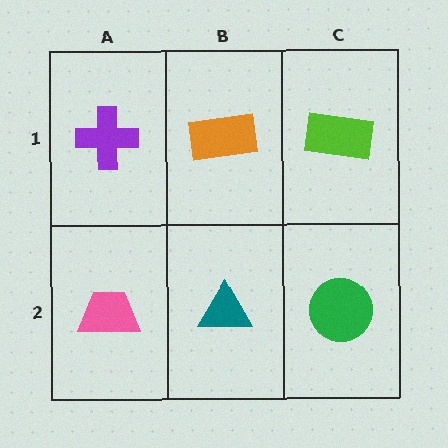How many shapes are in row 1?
3 shapes.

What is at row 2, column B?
A teal triangle.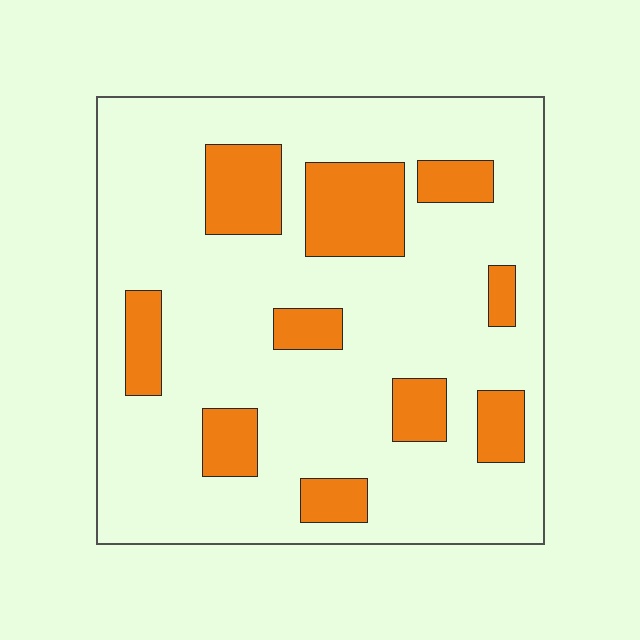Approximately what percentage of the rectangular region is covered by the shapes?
Approximately 20%.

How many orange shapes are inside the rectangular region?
10.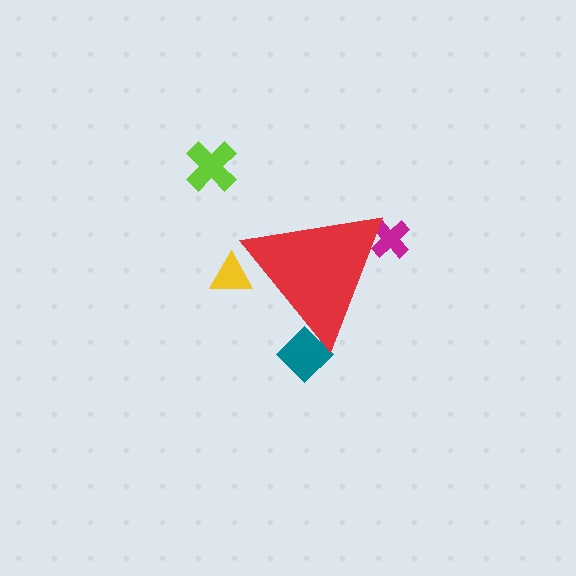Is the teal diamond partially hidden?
Yes, the teal diamond is partially hidden behind the red triangle.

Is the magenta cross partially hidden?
Yes, the magenta cross is partially hidden behind the red triangle.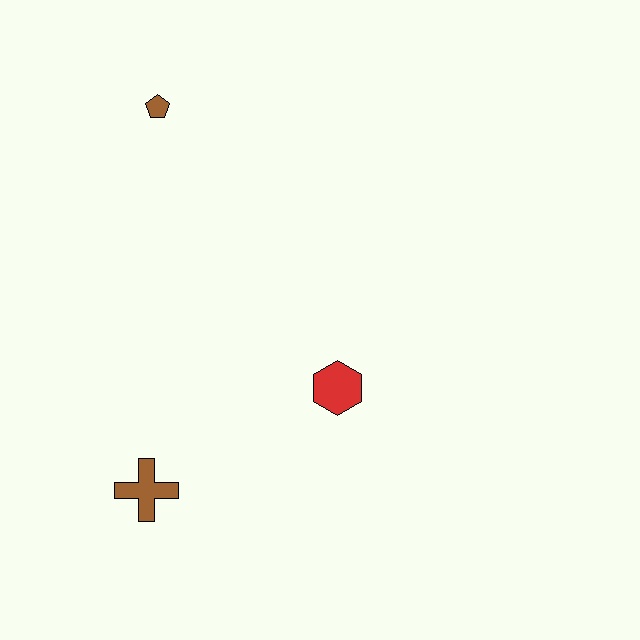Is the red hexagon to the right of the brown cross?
Yes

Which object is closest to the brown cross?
The red hexagon is closest to the brown cross.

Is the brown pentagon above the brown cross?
Yes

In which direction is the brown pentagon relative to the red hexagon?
The brown pentagon is above the red hexagon.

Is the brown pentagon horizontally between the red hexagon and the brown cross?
Yes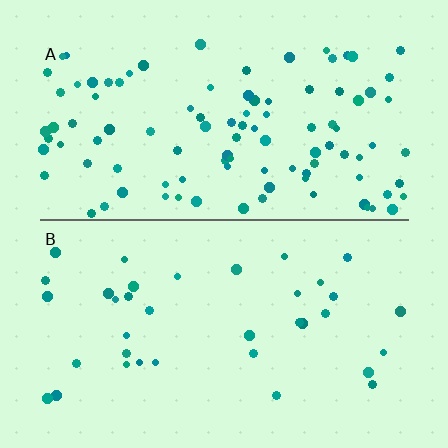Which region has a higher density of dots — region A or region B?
A (the top).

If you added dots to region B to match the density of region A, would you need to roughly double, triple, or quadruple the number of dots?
Approximately triple.